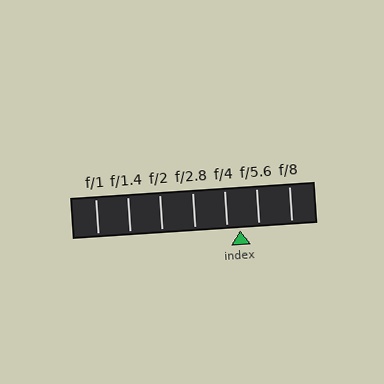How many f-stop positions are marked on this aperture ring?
There are 7 f-stop positions marked.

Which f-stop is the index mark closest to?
The index mark is closest to f/4.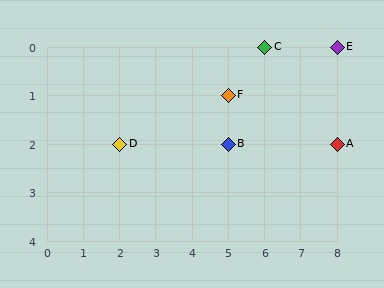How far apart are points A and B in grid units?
Points A and B are 3 columns apart.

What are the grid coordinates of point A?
Point A is at grid coordinates (8, 2).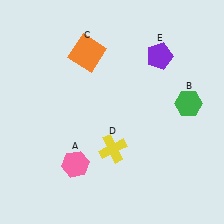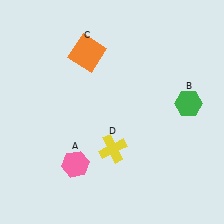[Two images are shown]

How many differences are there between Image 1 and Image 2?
There is 1 difference between the two images.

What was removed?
The purple pentagon (E) was removed in Image 2.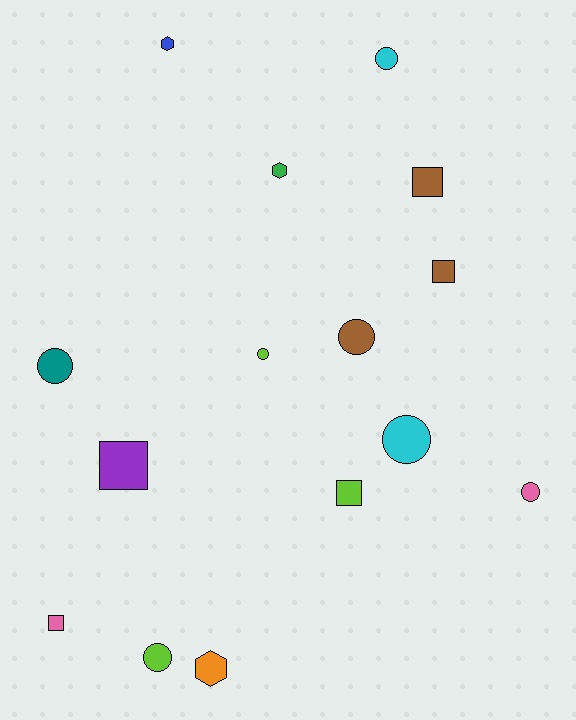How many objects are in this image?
There are 15 objects.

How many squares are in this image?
There are 5 squares.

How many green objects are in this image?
There is 1 green object.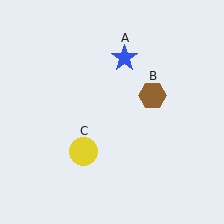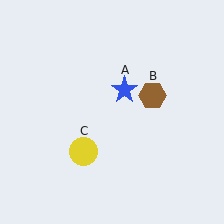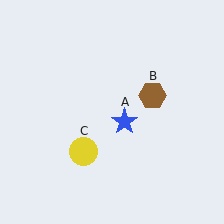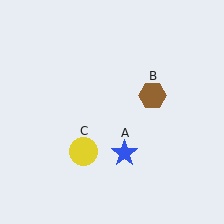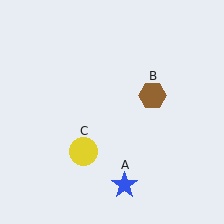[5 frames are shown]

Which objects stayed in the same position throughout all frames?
Brown hexagon (object B) and yellow circle (object C) remained stationary.